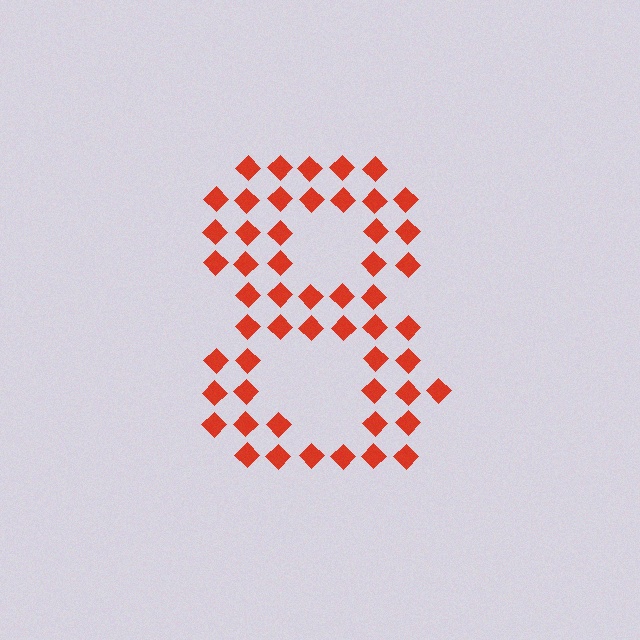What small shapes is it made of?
It is made of small diamonds.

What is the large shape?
The large shape is the digit 8.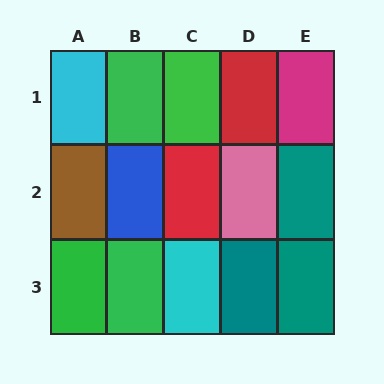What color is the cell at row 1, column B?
Green.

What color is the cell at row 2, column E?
Teal.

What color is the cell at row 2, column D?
Pink.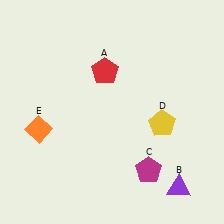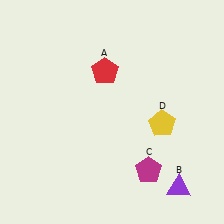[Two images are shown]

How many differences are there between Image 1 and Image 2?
There is 1 difference between the two images.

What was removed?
The orange diamond (E) was removed in Image 2.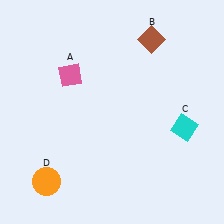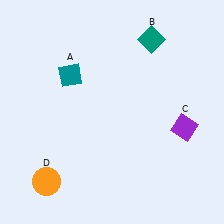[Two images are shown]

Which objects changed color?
A changed from pink to teal. B changed from brown to teal. C changed from cyan to purple.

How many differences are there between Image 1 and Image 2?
There are 3 differences between the two images.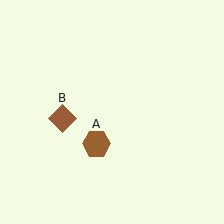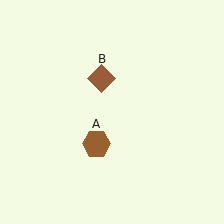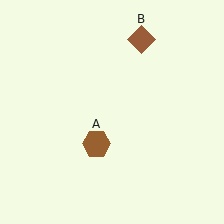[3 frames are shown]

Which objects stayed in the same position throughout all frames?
Brown hexagon (object A) remained stationary.